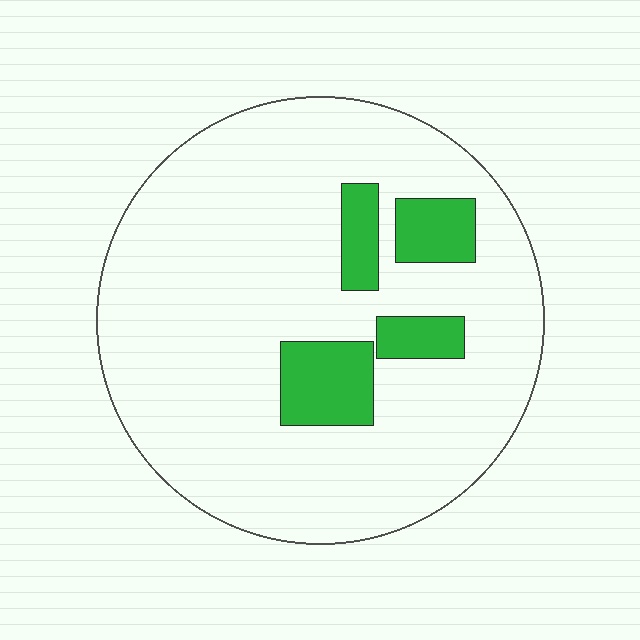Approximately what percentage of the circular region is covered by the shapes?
Approximately 15%.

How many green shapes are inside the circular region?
4.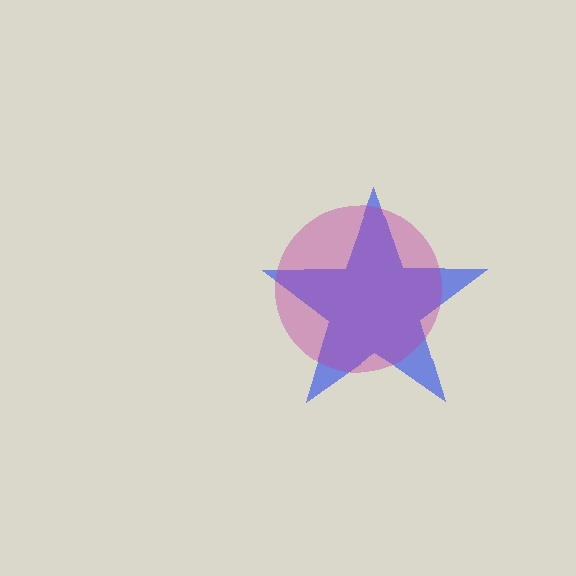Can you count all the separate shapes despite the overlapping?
Yes, there are 2 separate shapes.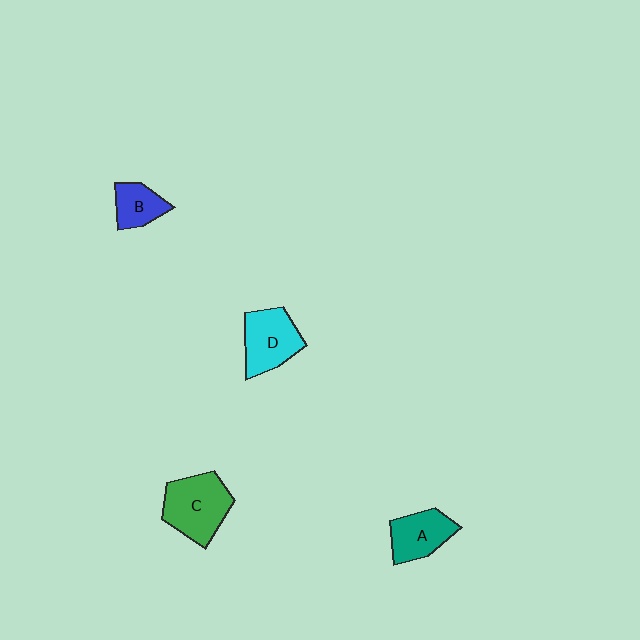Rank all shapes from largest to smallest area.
From largest to smallest: C (green), D (cyan), A (teal), B (blue).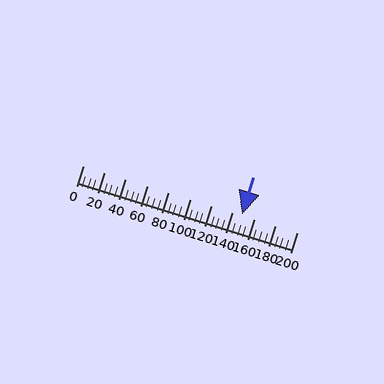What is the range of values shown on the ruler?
The ruler shows values from 0 to 200.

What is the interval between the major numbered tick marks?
The major tick marks are spaced 20 units apart.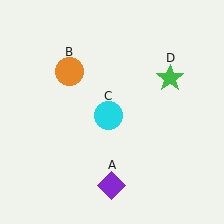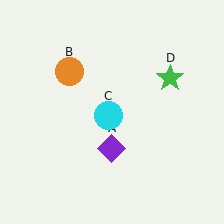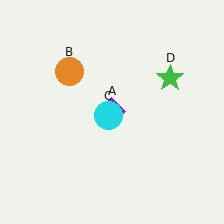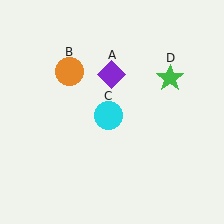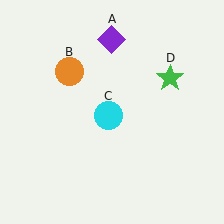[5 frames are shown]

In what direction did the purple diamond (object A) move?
The purple diamond (object A) moved up.